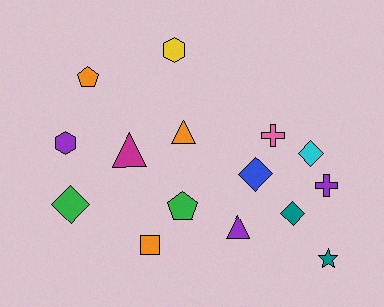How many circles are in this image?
There are no circles.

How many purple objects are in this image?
There are 3 purple objects.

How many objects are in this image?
There are 15 objects.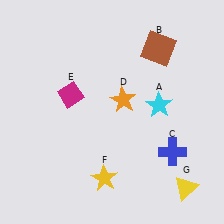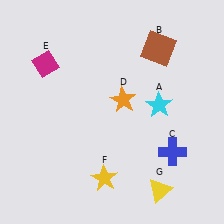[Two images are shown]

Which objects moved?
The objects that moved are: the magenta diamond (E), the yellow triangle (G).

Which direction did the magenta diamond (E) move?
The magenta diamond (E) moved up.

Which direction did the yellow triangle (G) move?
The yellow triangle (G) moved left.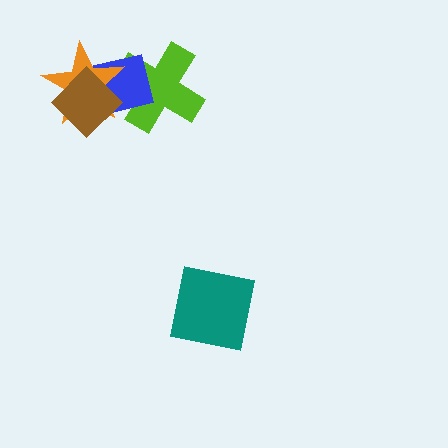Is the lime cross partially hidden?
Yes, it is partially covered by another shape.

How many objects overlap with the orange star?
3 objects overlap with the orange star.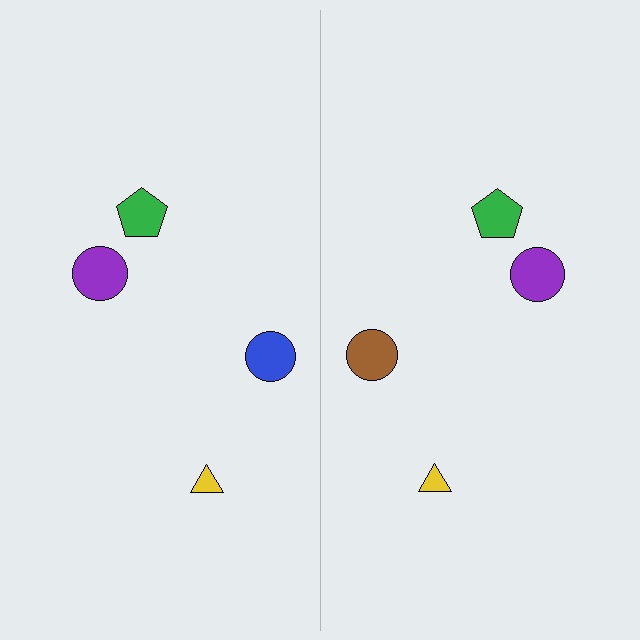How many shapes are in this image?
There are 8 shapes in this image.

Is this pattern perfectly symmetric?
No, the pattern is not perfectly symmetric. The brown circle on the right side breaks the symmetry — its mirror counterpart is blue.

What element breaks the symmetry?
The brown circle on the right side breaks the symmetry — its mirror counterpart is blue.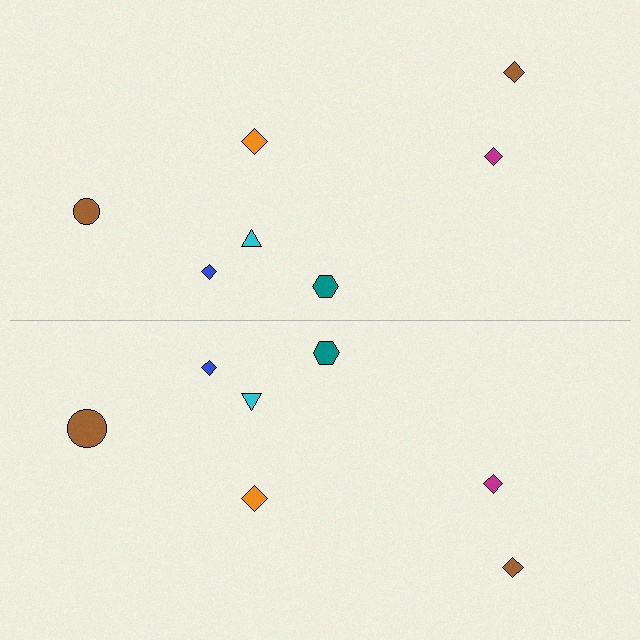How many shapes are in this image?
There are 14 shapes in this image.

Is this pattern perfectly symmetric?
No, the pattern is not perfectly symmetric. The brown circle on the bottom side has a different size than its mirror counterpart.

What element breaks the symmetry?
The brown circle on the bottom side has a different size than its mirror counterpart.